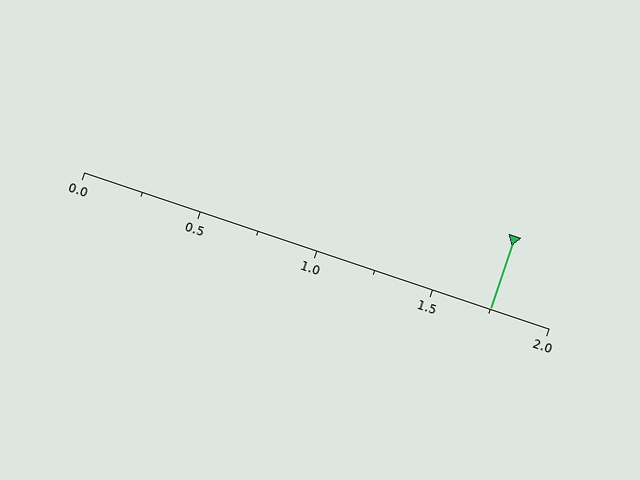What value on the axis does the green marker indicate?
The marker indicates approximately 1.75.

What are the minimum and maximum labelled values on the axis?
The axis runs from 0.0 to 2.0.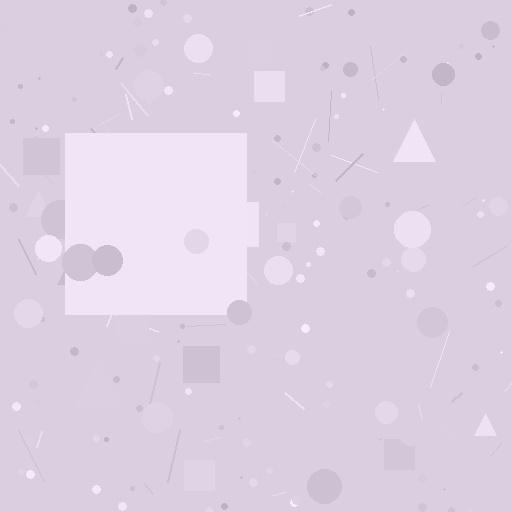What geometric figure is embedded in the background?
A square is embedded in the background.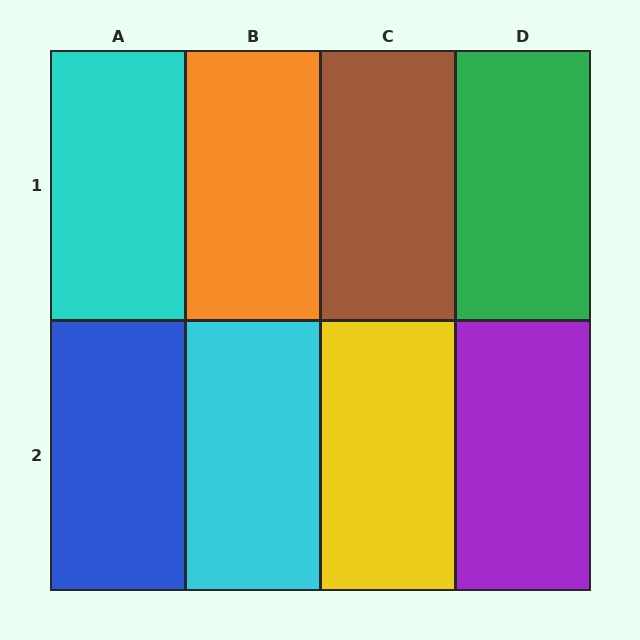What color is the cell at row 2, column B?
Cyan.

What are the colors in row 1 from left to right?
Cyan, orange, brown, green.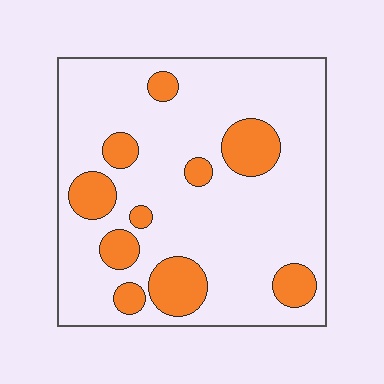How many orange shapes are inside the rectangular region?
10.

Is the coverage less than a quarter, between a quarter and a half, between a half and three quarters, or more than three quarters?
Less than a quarter.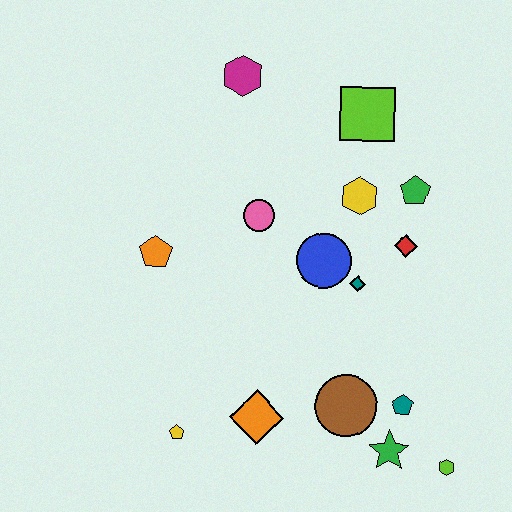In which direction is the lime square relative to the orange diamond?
The lime square is above the orange diamond.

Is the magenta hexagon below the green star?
No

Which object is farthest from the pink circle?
The lime hexagon is farthest from the pink circle.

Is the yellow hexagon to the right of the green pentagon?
No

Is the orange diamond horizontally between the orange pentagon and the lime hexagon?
Yes